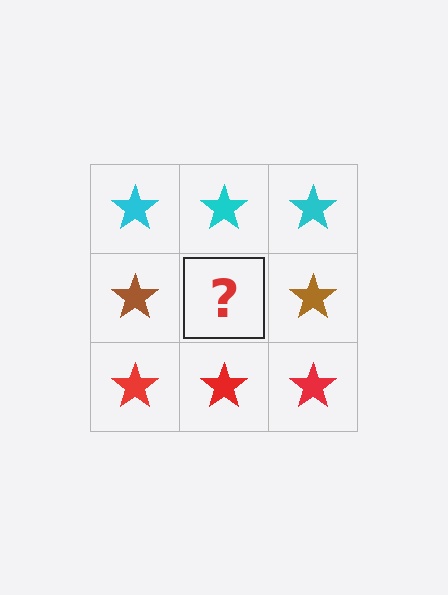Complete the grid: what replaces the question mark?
The question mark should be replaced with a brown star.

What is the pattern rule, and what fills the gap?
The rule is that each row has a consistent color. The gap should be filled with a brown star.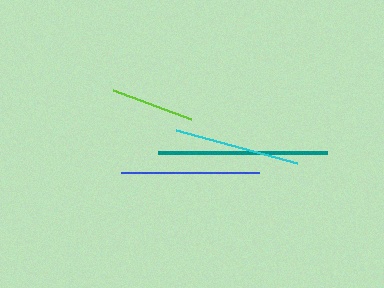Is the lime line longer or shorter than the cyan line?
The cyan line is longer than the lime line.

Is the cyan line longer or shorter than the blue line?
The blue line is longer than the cyan line.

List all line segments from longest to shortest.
From longest to shortest: teal, blue, cyan, lime.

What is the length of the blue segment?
The blue segment is approximately 138 pixels long.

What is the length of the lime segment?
The lime segment is approximately 83 pixels long.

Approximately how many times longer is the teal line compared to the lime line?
The teal line is approximately 2.0 times the length of the lime line.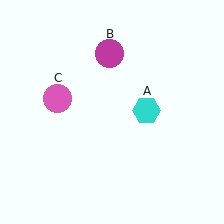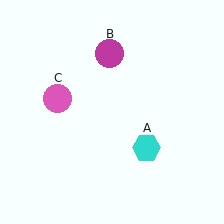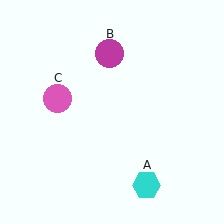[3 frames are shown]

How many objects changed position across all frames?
1 object changed position: cyan hexagon (object A).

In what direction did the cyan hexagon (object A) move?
The cyan hexagon (object A) moved down.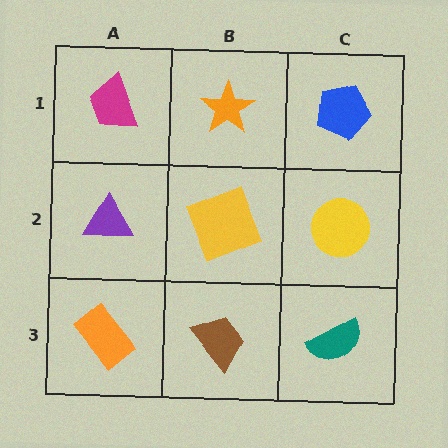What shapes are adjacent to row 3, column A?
A purple triangle (row 2, column A), a brown trapezoid (row 3, column B).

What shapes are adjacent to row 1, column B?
A yellow square (row 2, column B), a magenta trapezoid (row 1, column A), a blue pentagon (row 1, column C).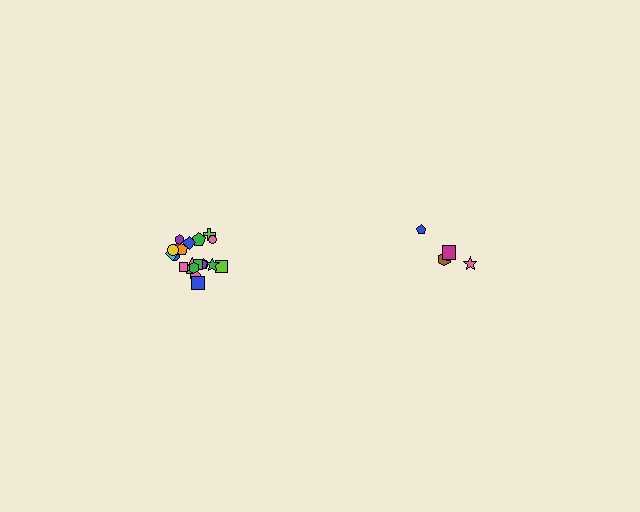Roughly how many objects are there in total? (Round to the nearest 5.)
Roughly 25 objects in total.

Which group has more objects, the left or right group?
The left group.